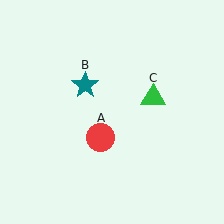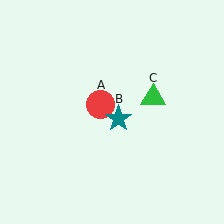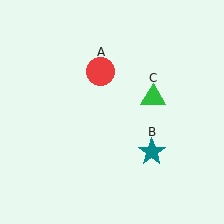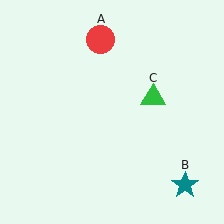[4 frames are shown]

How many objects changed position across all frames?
2 objects changed position: red circle (object A), teal star (object B).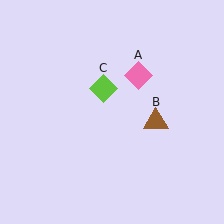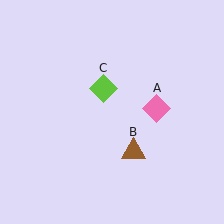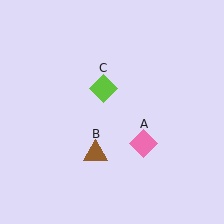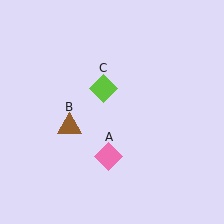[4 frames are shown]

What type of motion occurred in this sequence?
The pink diamond (object A), brown triangle (object B) rotated clockwise around the center of the scene.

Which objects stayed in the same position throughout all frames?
Lime diamond (object C) remained stationary.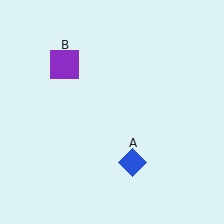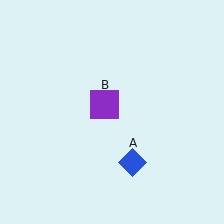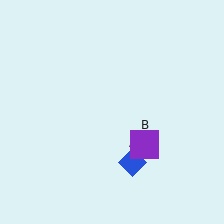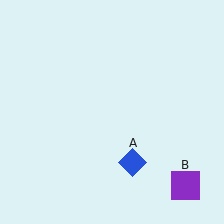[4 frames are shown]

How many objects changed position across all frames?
1 object changed position: purple square (object B).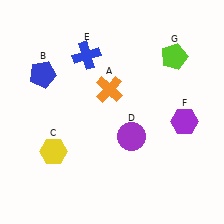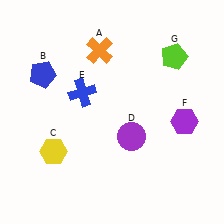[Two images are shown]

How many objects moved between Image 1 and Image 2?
2 objects moved between the two images.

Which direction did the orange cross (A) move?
The orange cross (A) moved up.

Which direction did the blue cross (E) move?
The blue cross (E) moved down.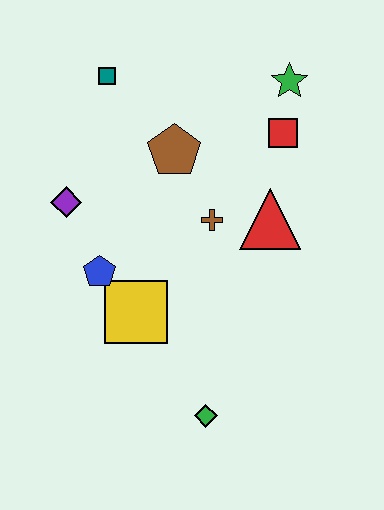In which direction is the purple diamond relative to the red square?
The purple diamond is to the left of the red square.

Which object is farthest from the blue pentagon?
The green star is farthest from the blue pentagon.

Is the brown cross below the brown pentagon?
Yes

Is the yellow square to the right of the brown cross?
No